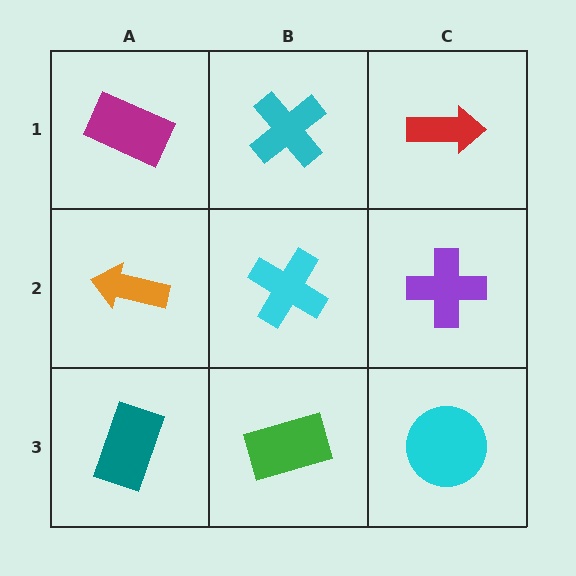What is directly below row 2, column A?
A teal rectangle.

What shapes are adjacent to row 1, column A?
An orange arrow (row 2, column A), a cyan cross (row 1, column B).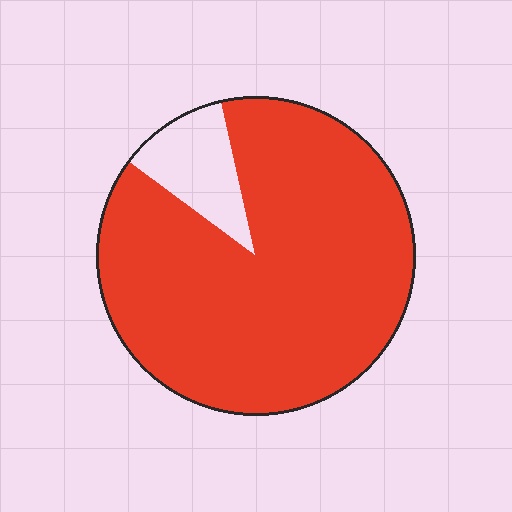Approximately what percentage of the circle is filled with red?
Approximately 90%.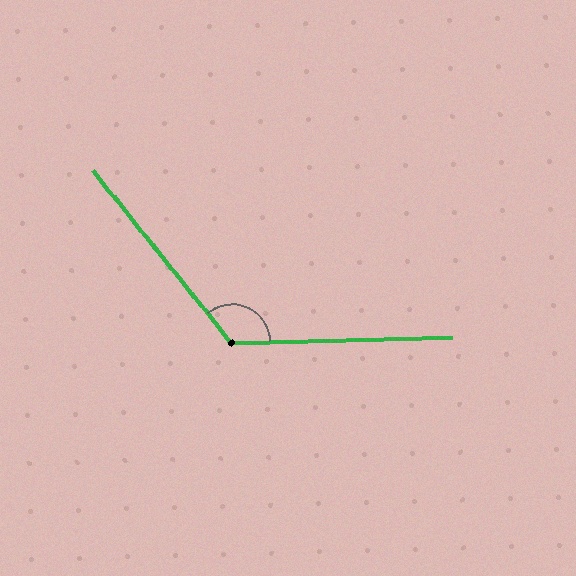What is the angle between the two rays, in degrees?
Approximately 127 degrees.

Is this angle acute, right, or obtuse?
It is obtuse.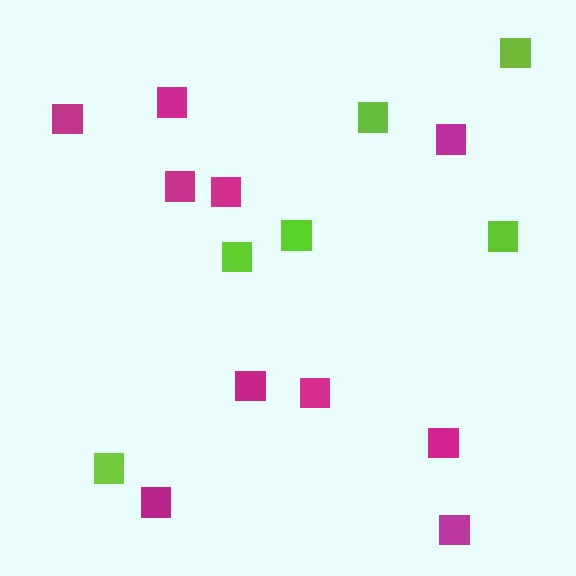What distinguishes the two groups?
There are 2 groups: one group of magenta squares (10) and one group of lime squares (6).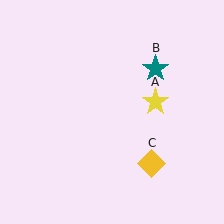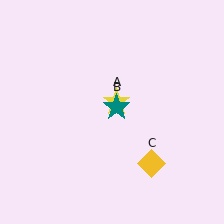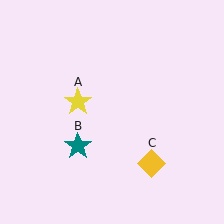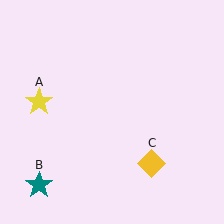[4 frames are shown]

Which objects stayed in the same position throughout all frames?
Yellow diamond (object C) remained stationary.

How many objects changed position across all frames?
2 objects changed position: yellow star (object A), teal star (object B).